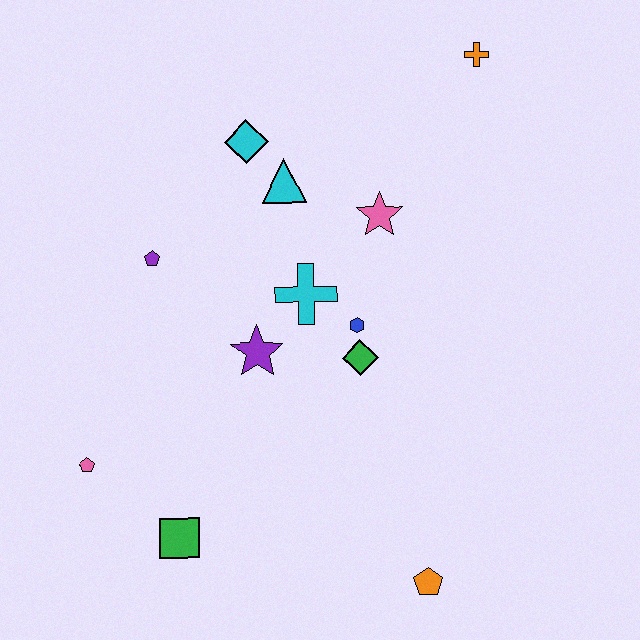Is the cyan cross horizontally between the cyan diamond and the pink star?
Yes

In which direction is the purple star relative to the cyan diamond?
The purple star is below the cyan diamond.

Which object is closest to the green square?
The pink pentagon is closest to the green square.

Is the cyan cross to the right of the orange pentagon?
No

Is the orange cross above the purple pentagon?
Yes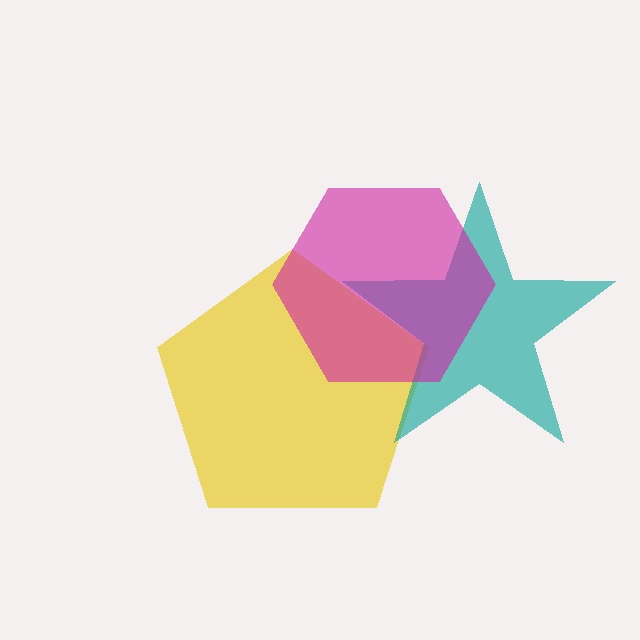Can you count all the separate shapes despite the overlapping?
Yes, there are 3 separate shapes.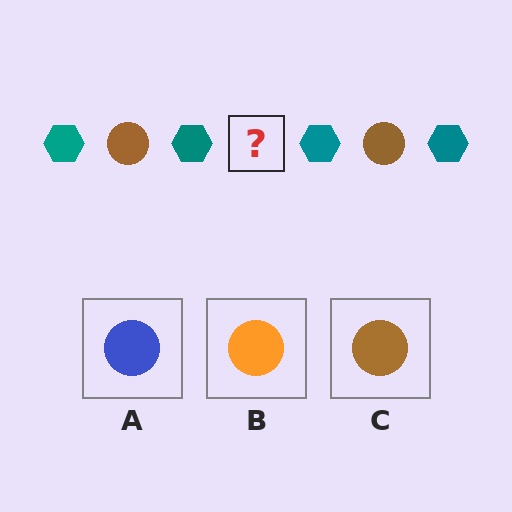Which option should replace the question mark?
Option C.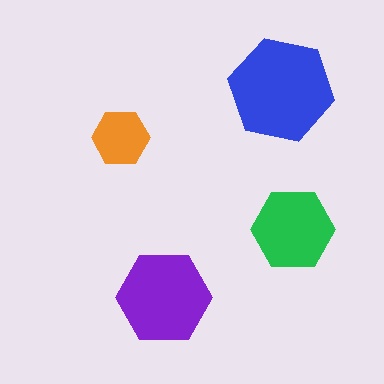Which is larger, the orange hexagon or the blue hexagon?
The blue one.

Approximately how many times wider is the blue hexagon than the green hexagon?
About 1.5 times wider.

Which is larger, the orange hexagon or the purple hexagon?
The purple one.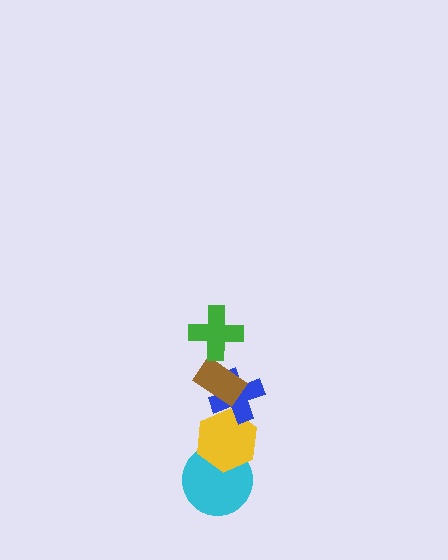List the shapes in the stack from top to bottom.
From top to bottom: the green cross, the brown rectangle, the blue cross, the yellow hexagon, the cyan circle.